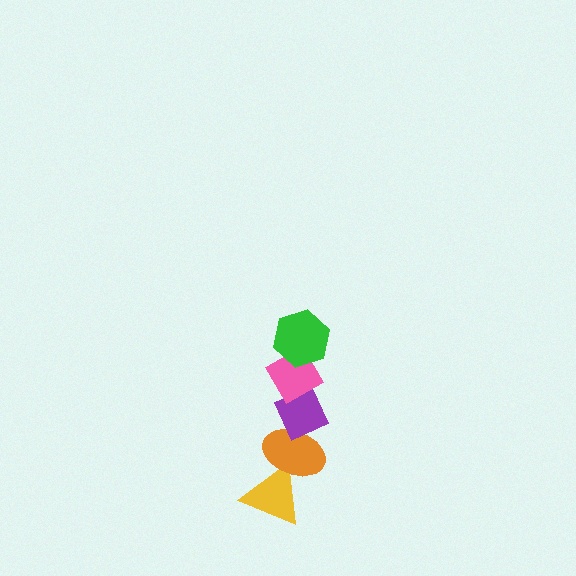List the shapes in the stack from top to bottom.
From top to bottom: the green hexagon, the pink diamond, the purple diamond, the orange ellipse, the yellow triangle.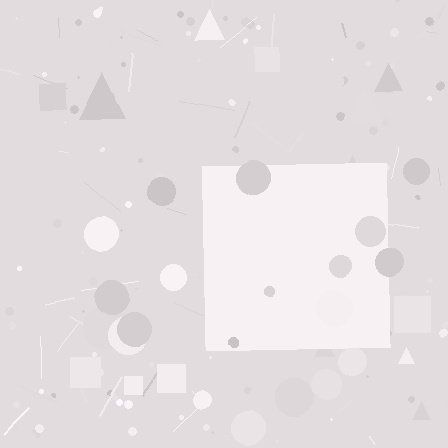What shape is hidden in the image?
A square is hidden in the image.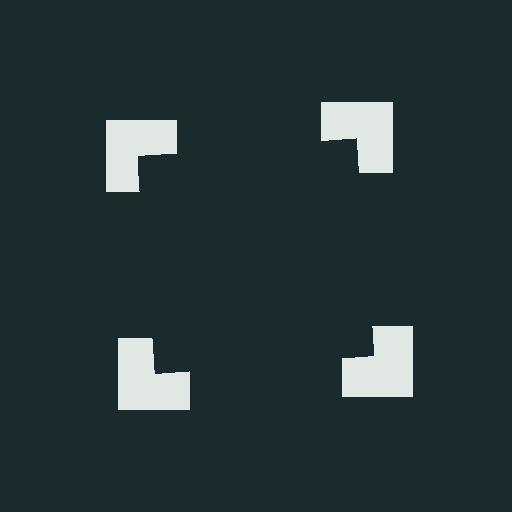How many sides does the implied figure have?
4 sides.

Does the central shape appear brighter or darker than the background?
It typically appears slightly darker than the background, even though no actual brightness change is drawn.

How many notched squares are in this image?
There are 4 — one at each vertex of the illusory square.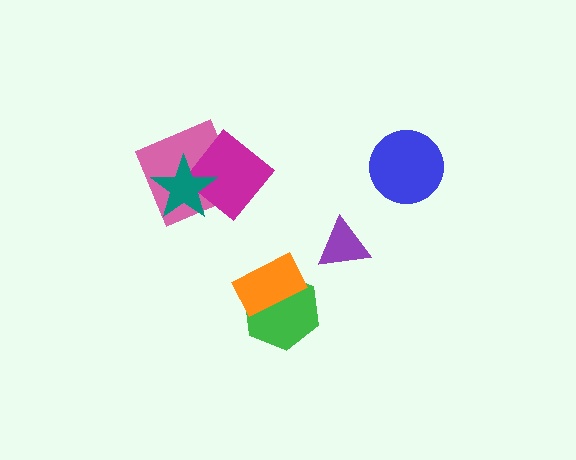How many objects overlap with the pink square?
2 objects overlap with the pink square.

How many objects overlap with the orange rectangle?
1 object overlaps with the orange rectangle.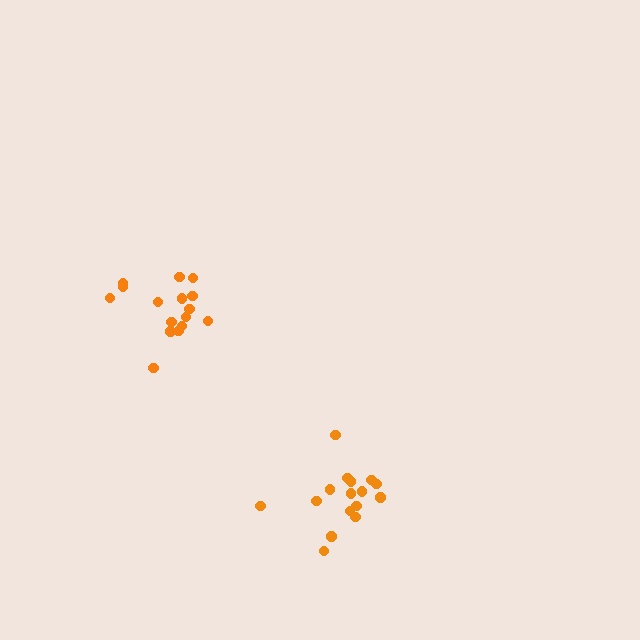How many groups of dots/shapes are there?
There are 2 groups.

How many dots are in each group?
Group 1: 16 dots, Group 2: 16 dots (32 total).